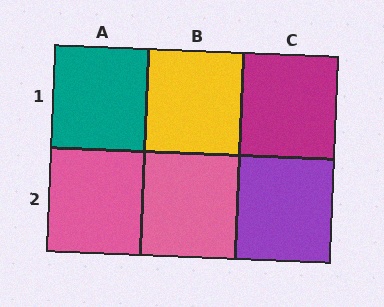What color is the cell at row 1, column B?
Yellow.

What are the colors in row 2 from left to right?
Pink, pink, purple.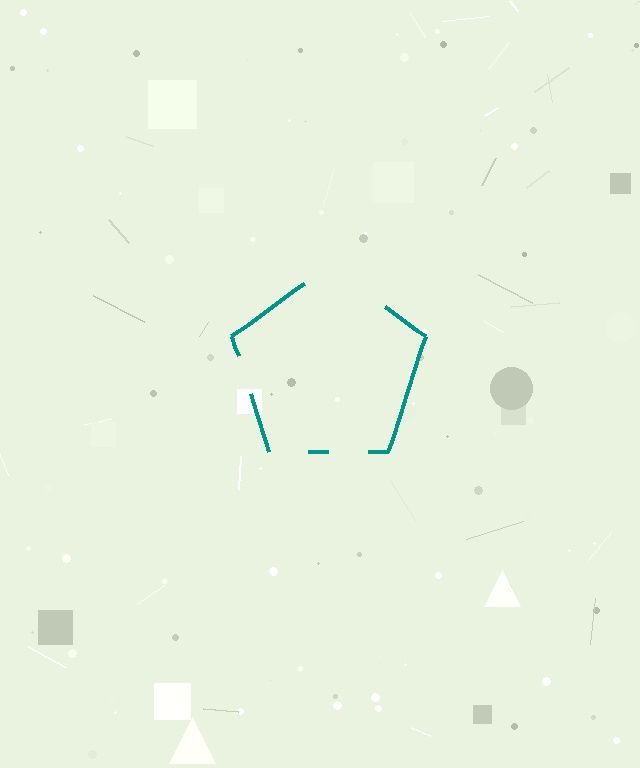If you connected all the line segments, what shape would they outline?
They would outline a pentagon.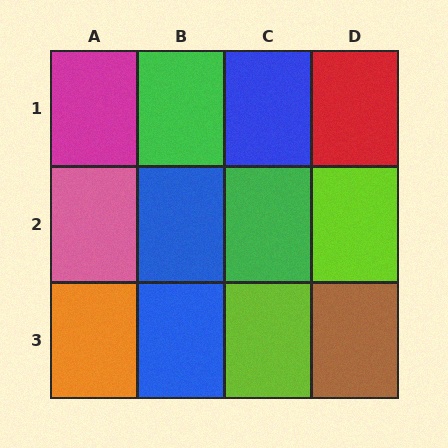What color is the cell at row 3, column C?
Lime.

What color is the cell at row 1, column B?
Green.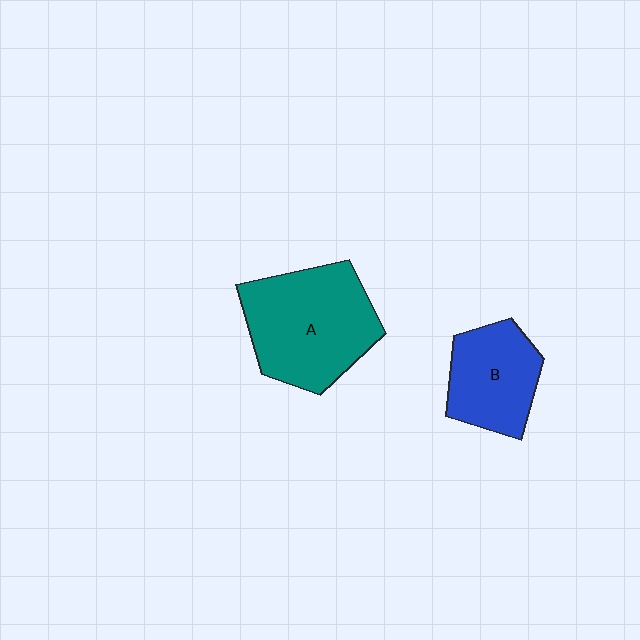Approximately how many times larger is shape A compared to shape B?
Approximately 1.5 times.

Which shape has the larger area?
Shape A (teal).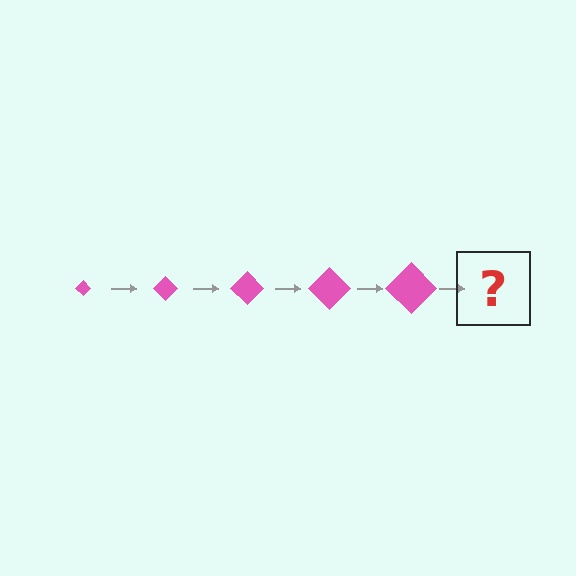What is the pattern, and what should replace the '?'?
The pattern is that the diamond gets progressively larger each step. The '?' should be a pink diamond, larger than the previous one.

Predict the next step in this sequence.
The next step is a pink diamond, larger than the previous one.